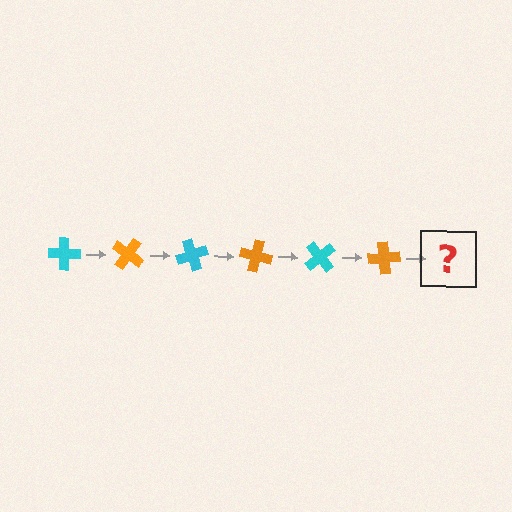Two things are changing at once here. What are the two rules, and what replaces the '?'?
The two rules are that it rotates 35 degrees each step and the color cycles through cyan and orange. The '?' should be a cyan cross, rotated 210 degrees from the start.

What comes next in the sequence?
The next element should be a cyan cross, rotated 210 degrees from the start.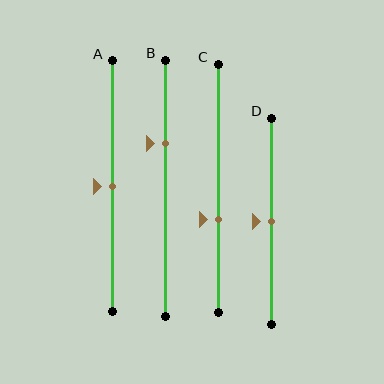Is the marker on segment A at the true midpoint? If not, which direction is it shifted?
Yes, the marker on segment A is at the true midpoint.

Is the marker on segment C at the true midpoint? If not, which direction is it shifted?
No, the marker on segment C is shifted downward by about 13% of the segment length.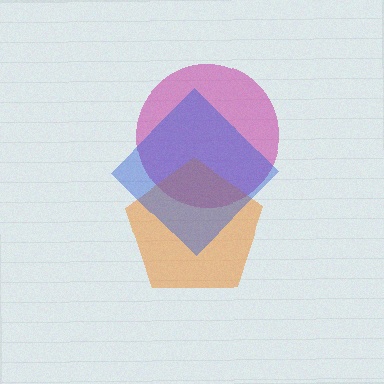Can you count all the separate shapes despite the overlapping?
Yes, there are 3 separate shapes.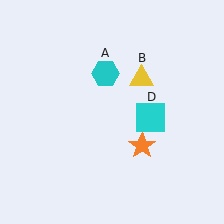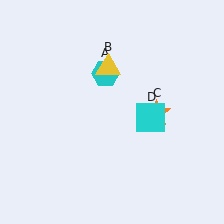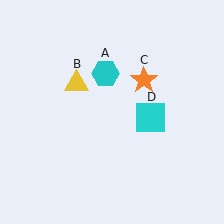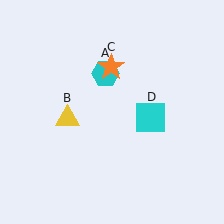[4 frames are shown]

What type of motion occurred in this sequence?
The yellow triangle (object B), orange star (object C) rotated counterclockwise around the center of the scene.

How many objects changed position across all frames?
2 objects changed position: yellow triangle (object B), orange star (object C).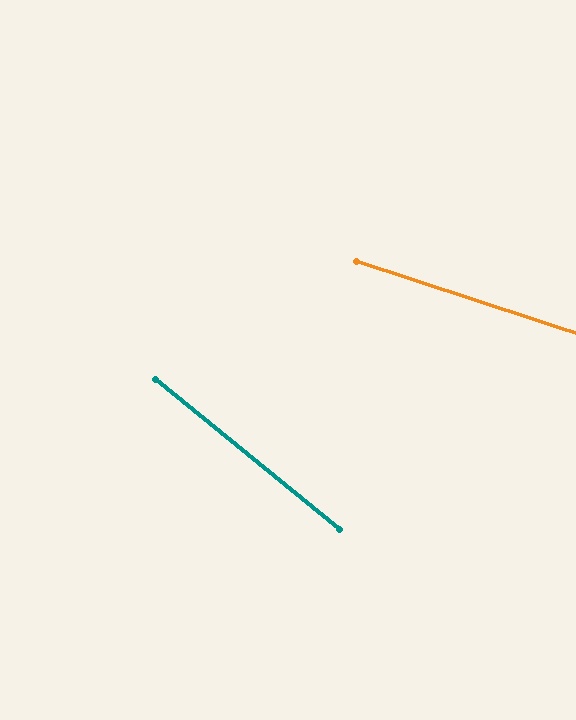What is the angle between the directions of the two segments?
Approximately 21 degrees.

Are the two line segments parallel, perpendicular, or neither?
Neither parallel nor perpendicular — they differ by about 21°.